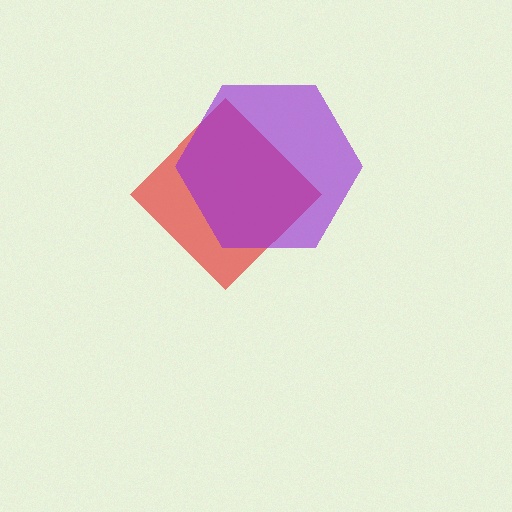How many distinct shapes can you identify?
There are 2 distinct shapes: a red diamond, a purple hexagon.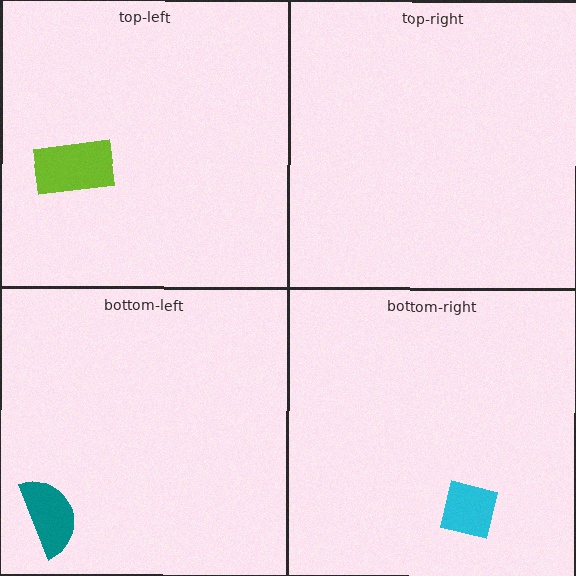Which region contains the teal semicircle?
The bottom-left region.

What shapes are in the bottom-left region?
The teal semicircle.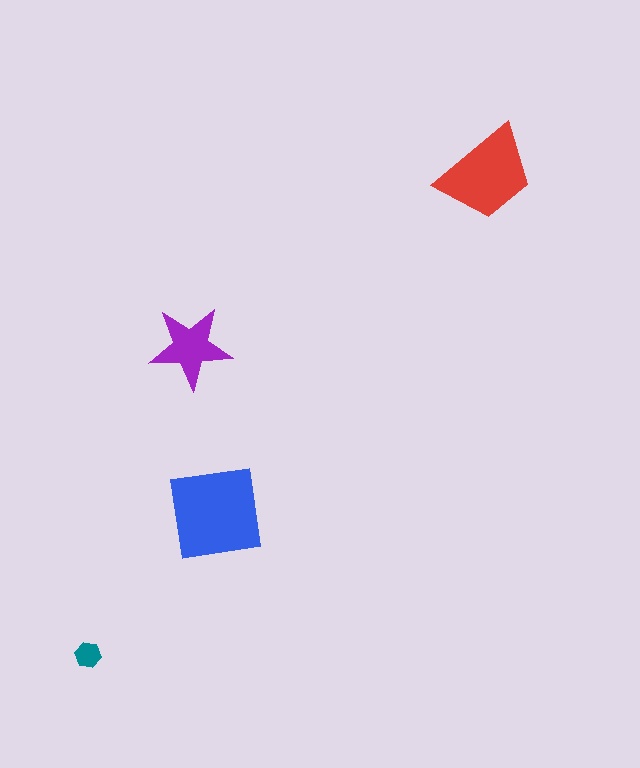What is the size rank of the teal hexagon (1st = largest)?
4th.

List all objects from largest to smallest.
The blue square, the red trapezoid, the purple star, the teal hexagon.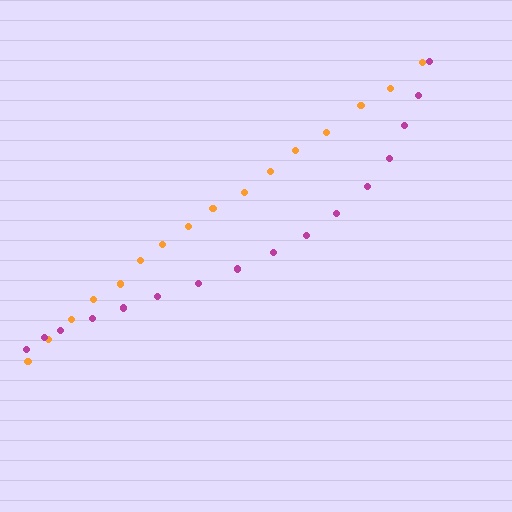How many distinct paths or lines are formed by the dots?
There are 2 distinct paths.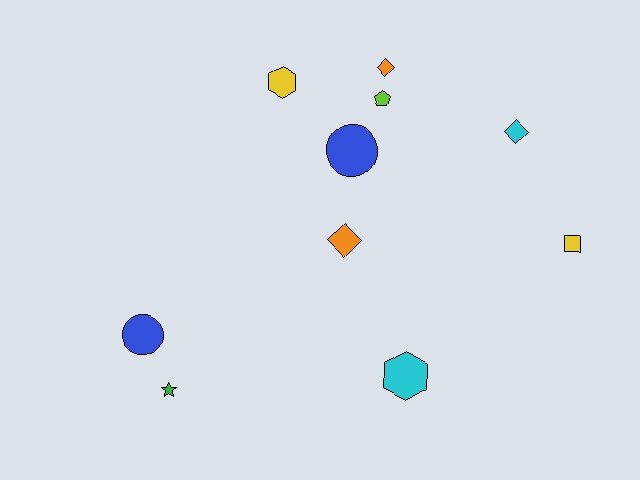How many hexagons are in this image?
There are 2 hexagons.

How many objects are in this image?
There are 10 objects.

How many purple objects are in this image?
There are no purple objects.